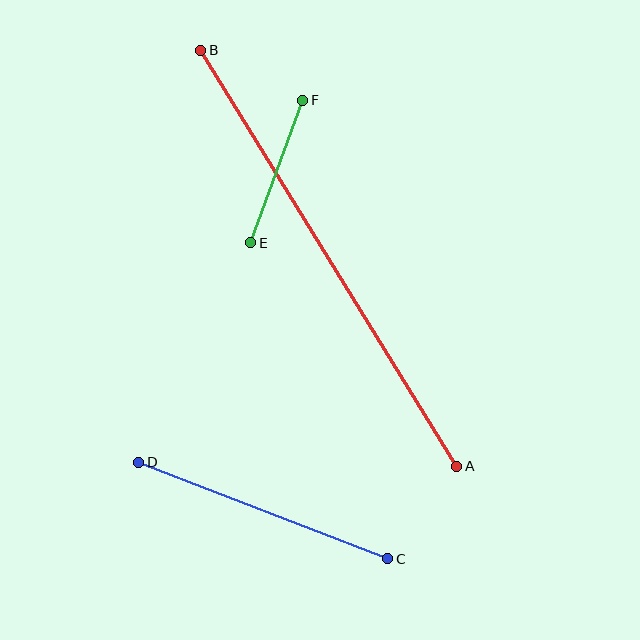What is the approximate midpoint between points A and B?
The midpoint is at approximately (329, 258) pixels.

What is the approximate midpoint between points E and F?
The midpoint is at approximately (277, 171) pixels.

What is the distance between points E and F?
The distance is approximately 152 pixels.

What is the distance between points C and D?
The distance is approximately 267 pixels.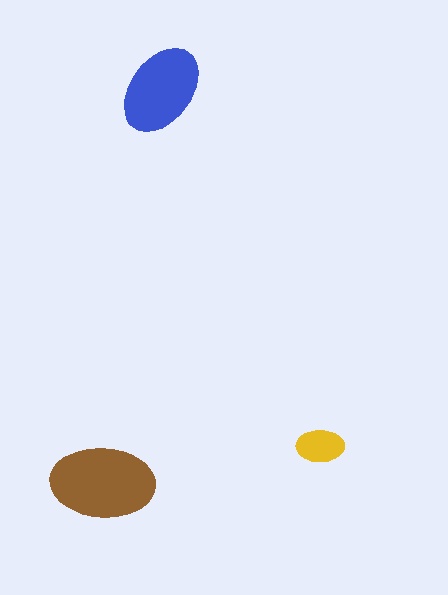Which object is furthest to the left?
The brown ellipse is leftmost.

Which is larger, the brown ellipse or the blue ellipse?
The brown one.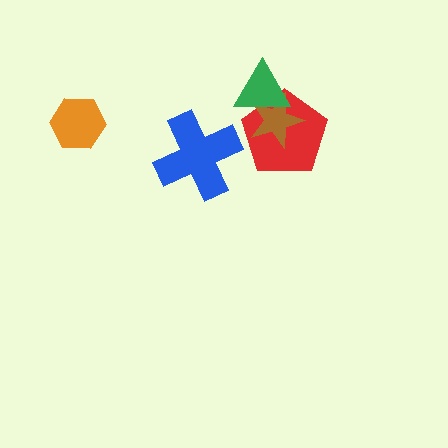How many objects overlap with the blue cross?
0 objects overlap with the blue cross.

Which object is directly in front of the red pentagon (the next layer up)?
The brown star is directly in front of the red pentagon.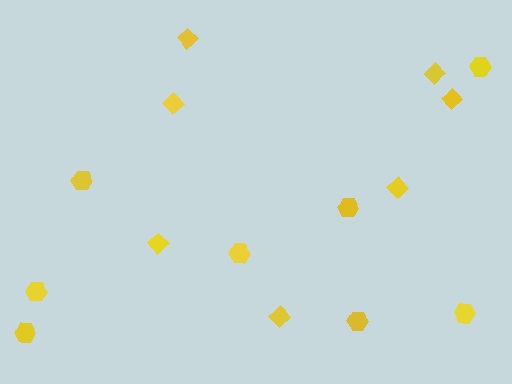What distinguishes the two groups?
There are 2 groups: one group of hexagons (8) and one group of diamonds (7).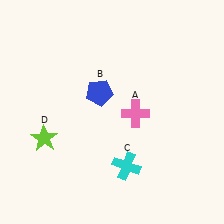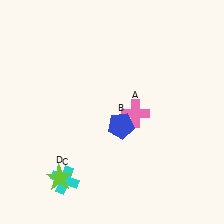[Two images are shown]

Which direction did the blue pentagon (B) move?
The blue pentagon (B) moved down.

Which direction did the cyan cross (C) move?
The cyan cross (C) moved left.